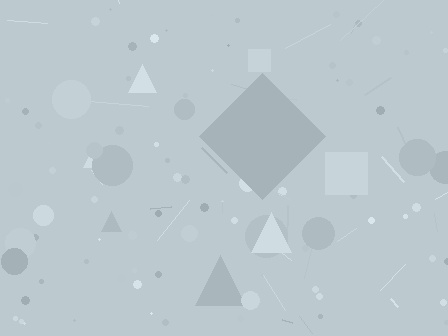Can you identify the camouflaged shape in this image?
The camouflaged shape is a diamond.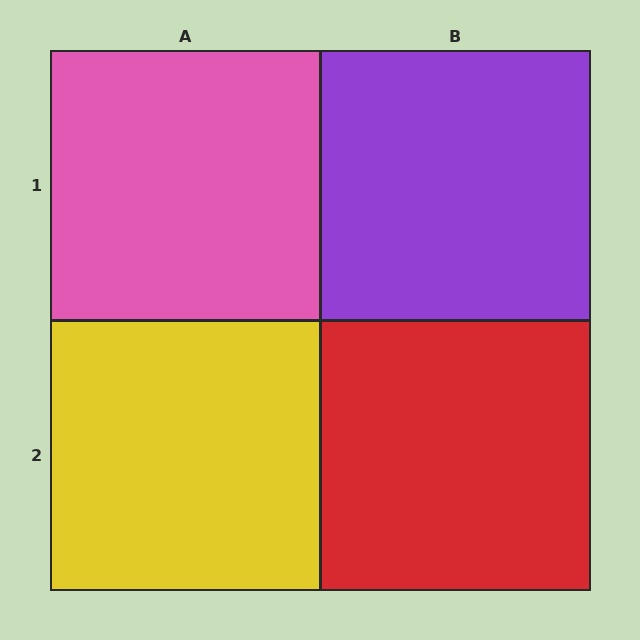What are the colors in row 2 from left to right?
Yellow, red.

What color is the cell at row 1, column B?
Purple.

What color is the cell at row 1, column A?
Pink.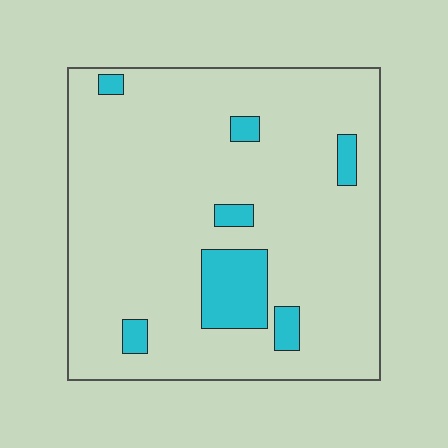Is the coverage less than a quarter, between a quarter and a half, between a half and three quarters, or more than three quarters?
Less than a quarter.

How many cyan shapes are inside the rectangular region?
7.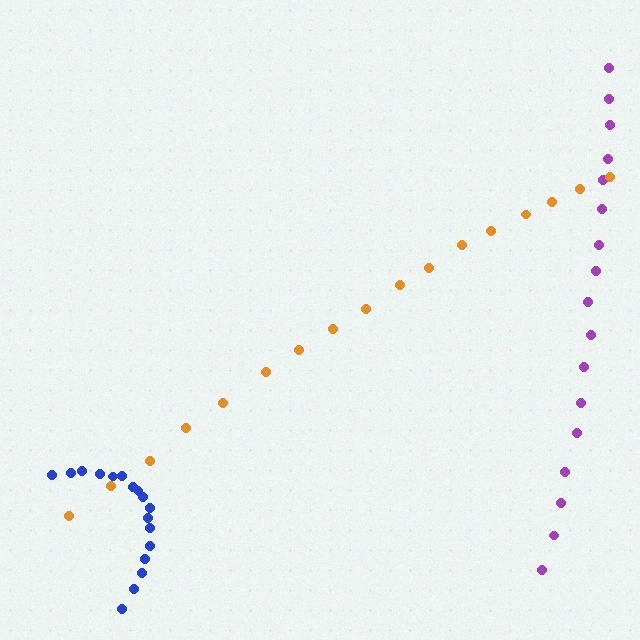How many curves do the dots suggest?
There are 3 distinct paths.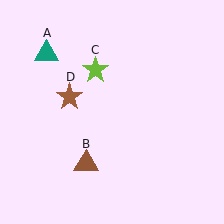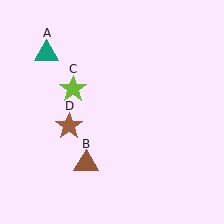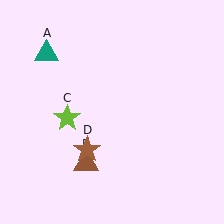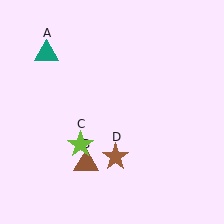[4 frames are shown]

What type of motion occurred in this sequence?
The lime star (object C), brown star (object D) rotated counterclockwise around the center of the scene.